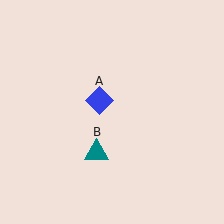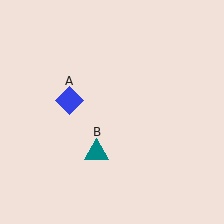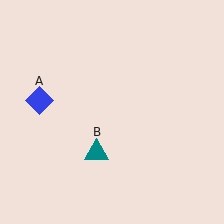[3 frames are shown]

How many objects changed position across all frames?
1 object changed position: blue diamond (object A).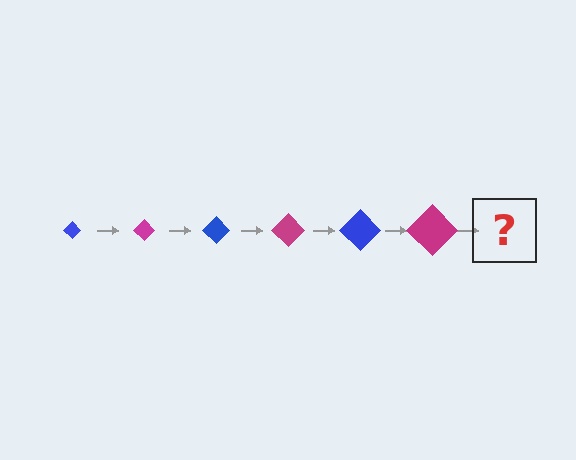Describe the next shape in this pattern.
It should be a blue diamond, larger than the previous one.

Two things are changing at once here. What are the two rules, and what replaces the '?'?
The two rules are that the diamond grows larger each step and the color cycles through blue and magenta. The '?' should be a blue diamond, larger than the previous one.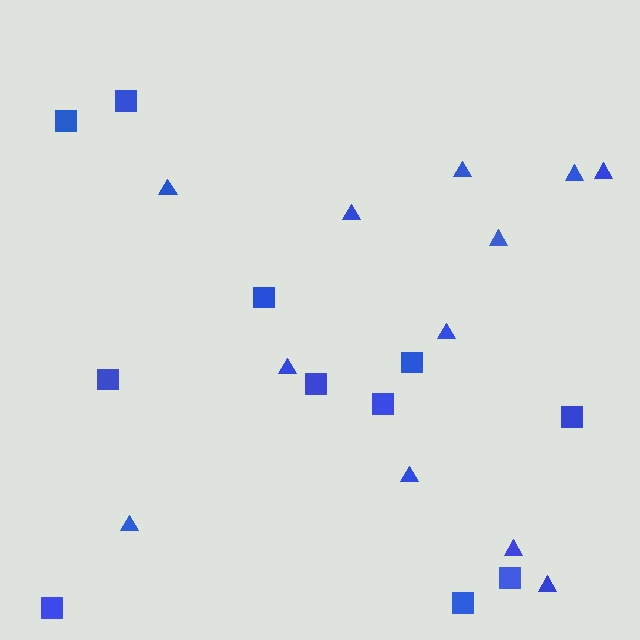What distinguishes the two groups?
There are 2 groups: one group of triangles (12) and one group of squares (11).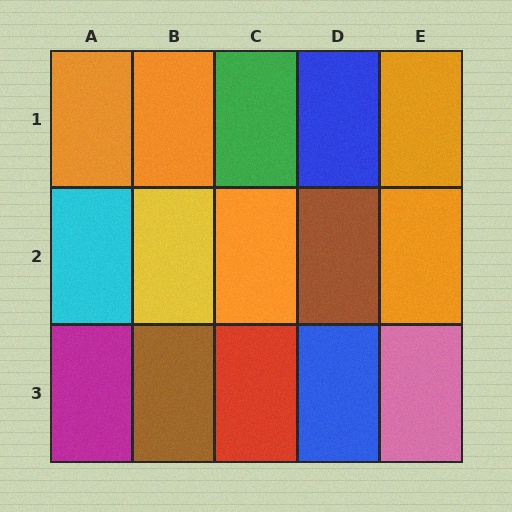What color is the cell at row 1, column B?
Orange.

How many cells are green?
1 cell is green.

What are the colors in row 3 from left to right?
Magenta, brown, red, blue, pink.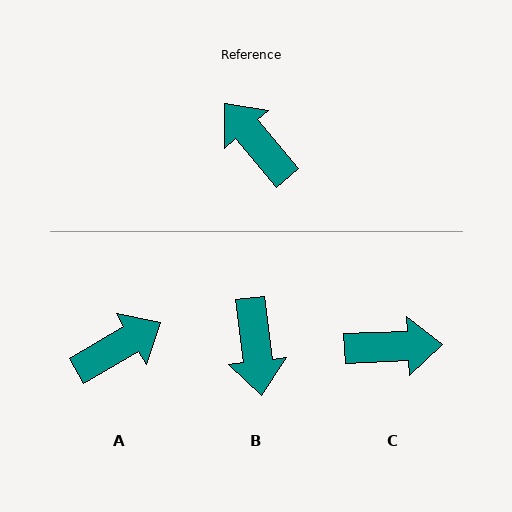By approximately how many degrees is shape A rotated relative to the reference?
Approximately 100 degrees clockwise.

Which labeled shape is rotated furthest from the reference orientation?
B, about 146 degrees away.